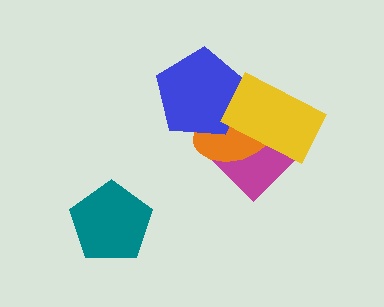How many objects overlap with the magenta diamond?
2 objects overlap with the magenta diamond.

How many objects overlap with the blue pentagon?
2 objects overlap with the blue pentagon.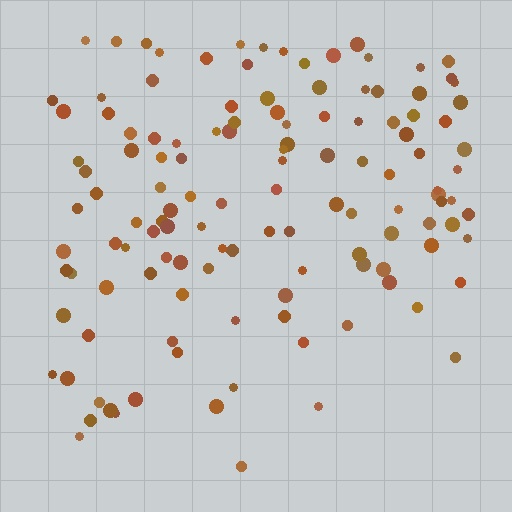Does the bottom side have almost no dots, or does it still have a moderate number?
Still a moderate number, just noticeably fewer than the top.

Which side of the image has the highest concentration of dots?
The top.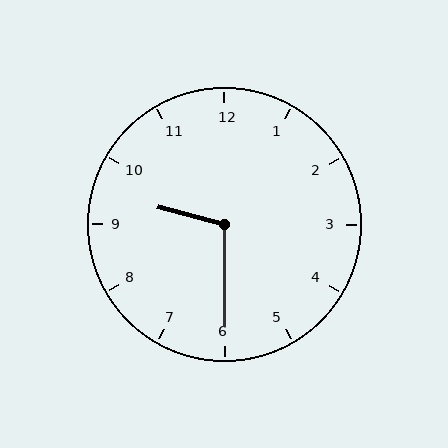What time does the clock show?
9:30.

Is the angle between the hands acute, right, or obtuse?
It is obtuse.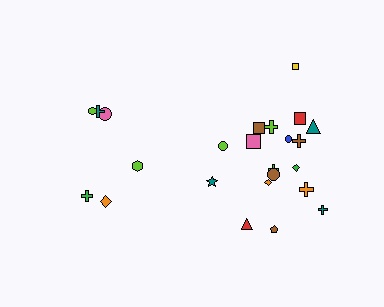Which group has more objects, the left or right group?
The right group.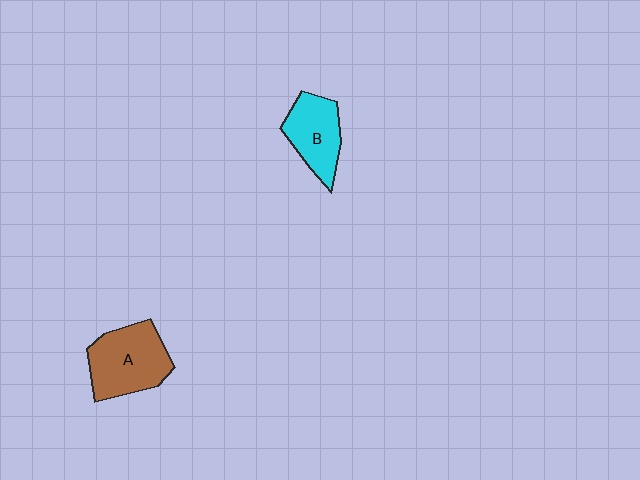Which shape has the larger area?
Shape A (brown).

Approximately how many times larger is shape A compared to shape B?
Approximately 1.3 times.